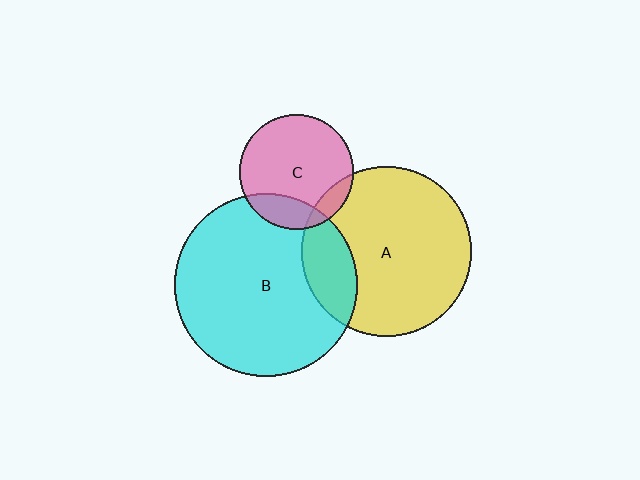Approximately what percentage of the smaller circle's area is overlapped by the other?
Approximately 10%.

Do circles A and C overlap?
Yes.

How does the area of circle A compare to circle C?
Approximately 2.2 times.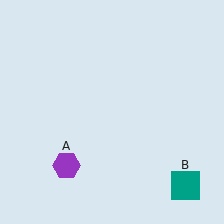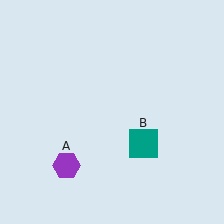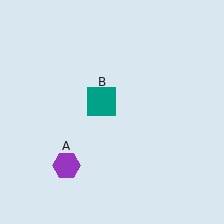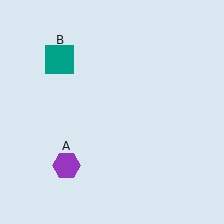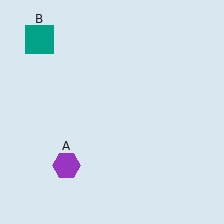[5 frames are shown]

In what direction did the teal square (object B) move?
The teal square (object B) moved up and to the left.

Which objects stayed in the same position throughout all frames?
Purple hexagon (object A) remained stationary.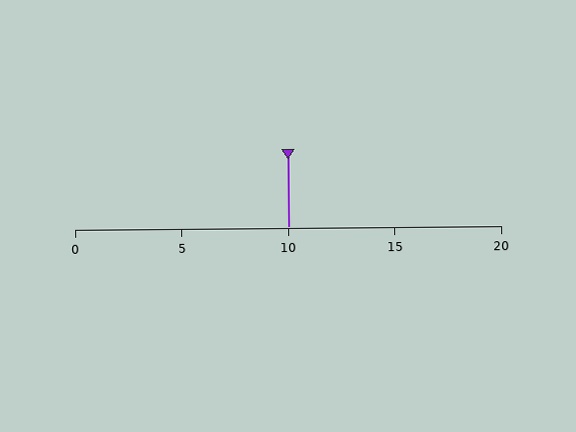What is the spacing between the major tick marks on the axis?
The major ticks are spaced 5 apart.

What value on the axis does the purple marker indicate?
The marker indicates approximately 10.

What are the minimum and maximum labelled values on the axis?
The axis runs from 0 to 20.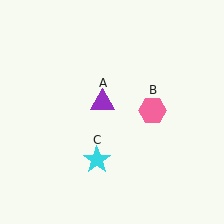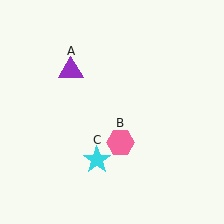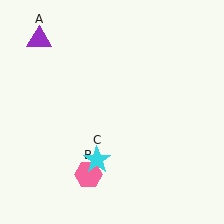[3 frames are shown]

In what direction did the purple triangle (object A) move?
The purple triangle (object A) moved up and to the left.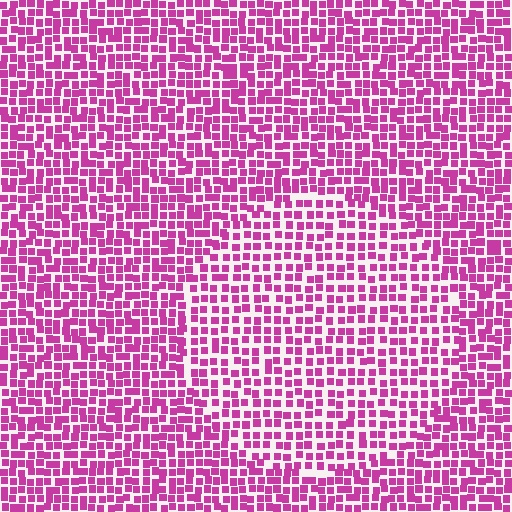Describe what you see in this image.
The image contains small magenta elements arranged at two different densities. A circle-shaped region is visible where the elements are less densely packed than the surrounding area.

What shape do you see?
I see a circle.